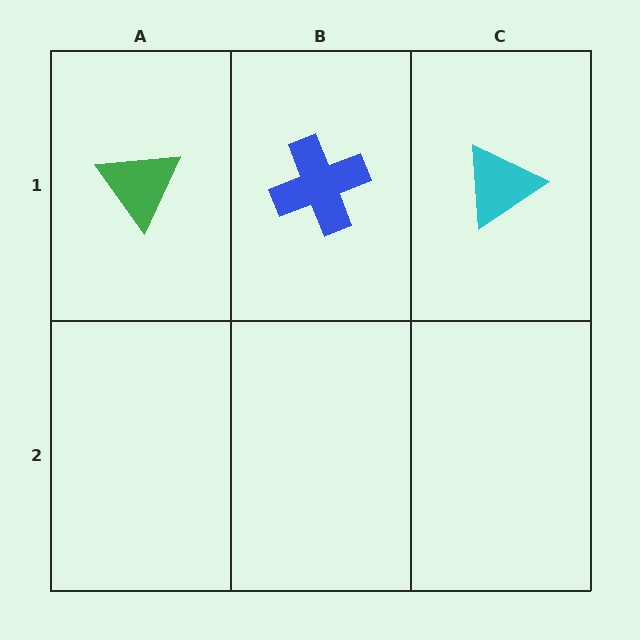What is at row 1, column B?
A blue cross.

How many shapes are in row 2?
0 shapes.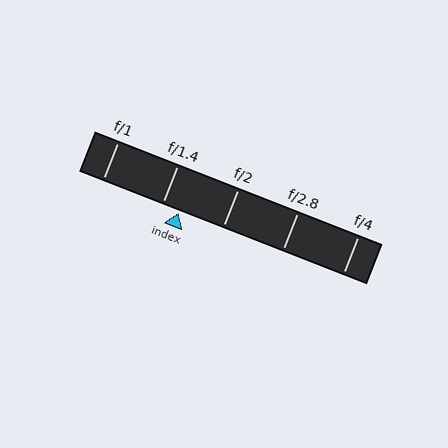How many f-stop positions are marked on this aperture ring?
There are 5 f-stop positions marked.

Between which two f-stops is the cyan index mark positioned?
The index mark is between f/1.4 and f/2.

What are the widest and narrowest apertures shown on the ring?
The widest aperture shown is f/1 and the narrowest is f/4.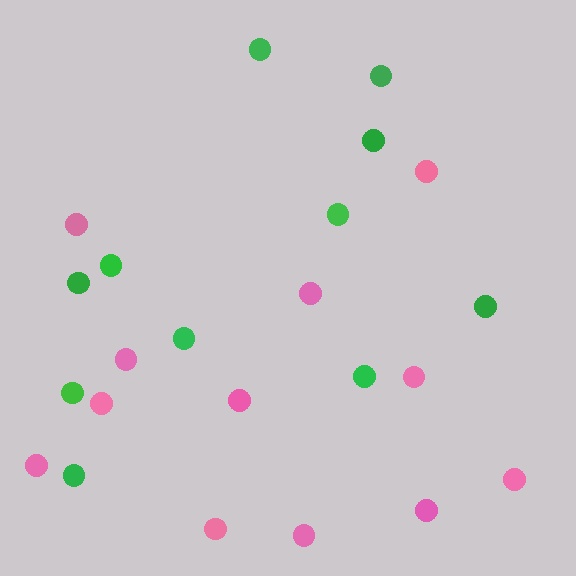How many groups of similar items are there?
There are 2 groups: one group of green circles (11) and one group of pink circles (12).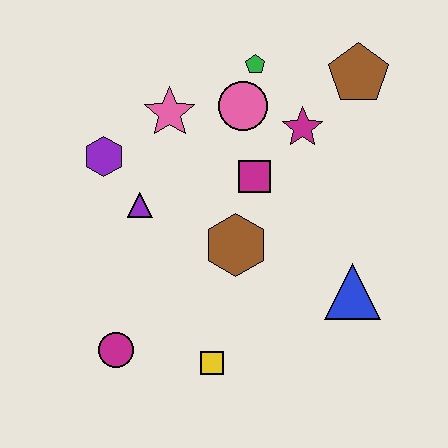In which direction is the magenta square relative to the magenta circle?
The magenta square is above the magenta circle.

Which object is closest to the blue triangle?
The brown hexagon is closest to the blue triangle.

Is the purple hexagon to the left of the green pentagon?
Yes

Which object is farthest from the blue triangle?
The purple hexagon is farthest from the blue triangle.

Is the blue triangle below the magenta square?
Yes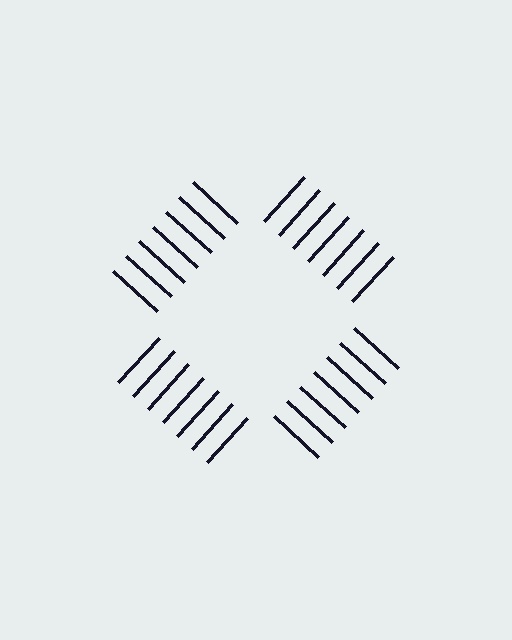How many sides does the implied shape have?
4 sides — the line-ends trace a square.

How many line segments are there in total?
28 — 7 along each of the 4 edges.